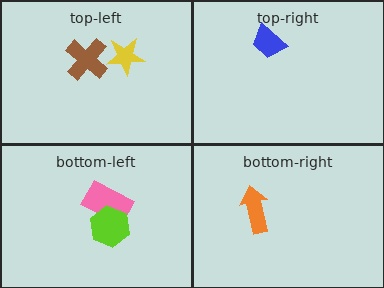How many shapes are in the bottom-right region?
1.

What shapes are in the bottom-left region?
The pink rectangle, the lime hexagon.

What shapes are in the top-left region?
The brown cross, the yellow star.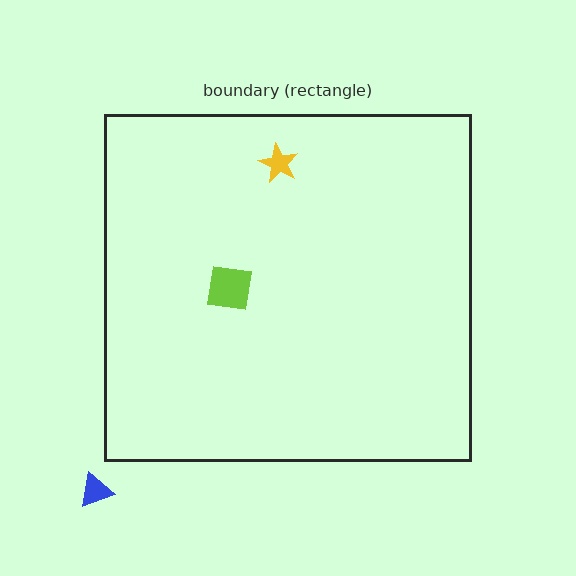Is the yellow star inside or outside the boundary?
Inside.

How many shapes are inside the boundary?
2 inside, 1 outside.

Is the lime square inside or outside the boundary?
Inside.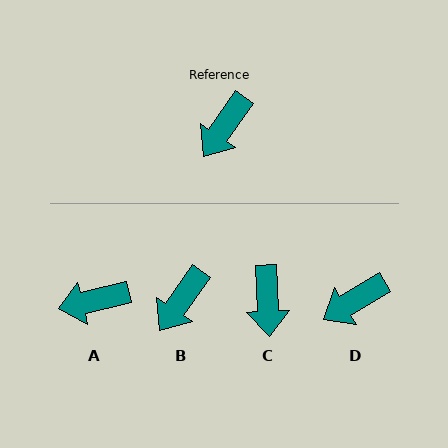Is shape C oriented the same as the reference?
No, it is off by about 38 degrees.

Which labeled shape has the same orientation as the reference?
B.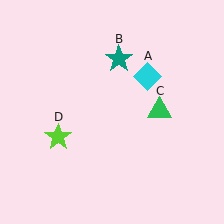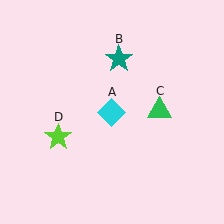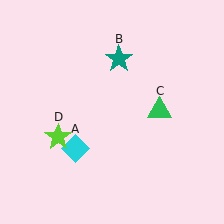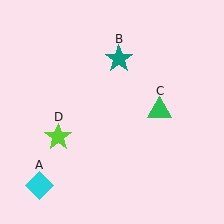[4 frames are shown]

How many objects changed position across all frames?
1 object changed position: cyan diamond (object A).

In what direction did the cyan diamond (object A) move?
The cyan diamond (object A) moved down and to the left.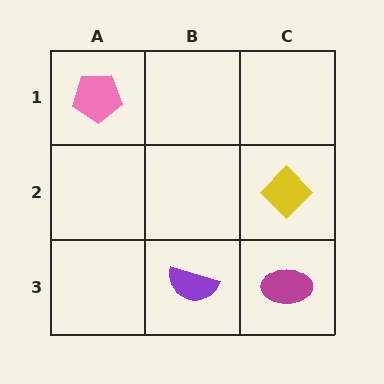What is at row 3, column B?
A purple semicircle.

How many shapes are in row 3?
2 shapes.